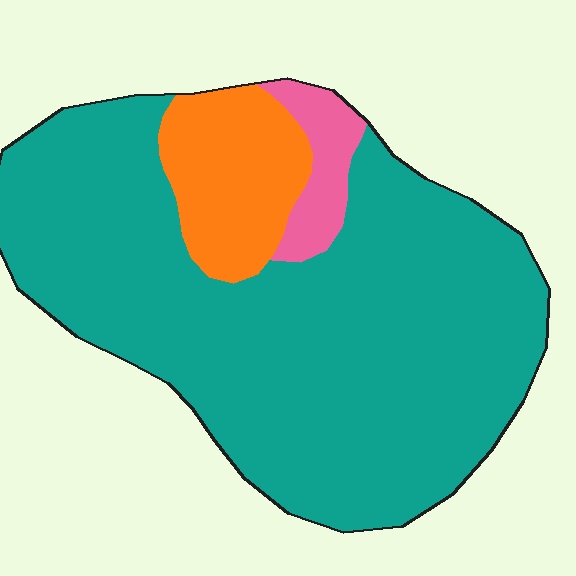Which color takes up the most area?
Teal, at roughly 80%.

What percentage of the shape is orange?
Orange takes up less than a sixth of the shape.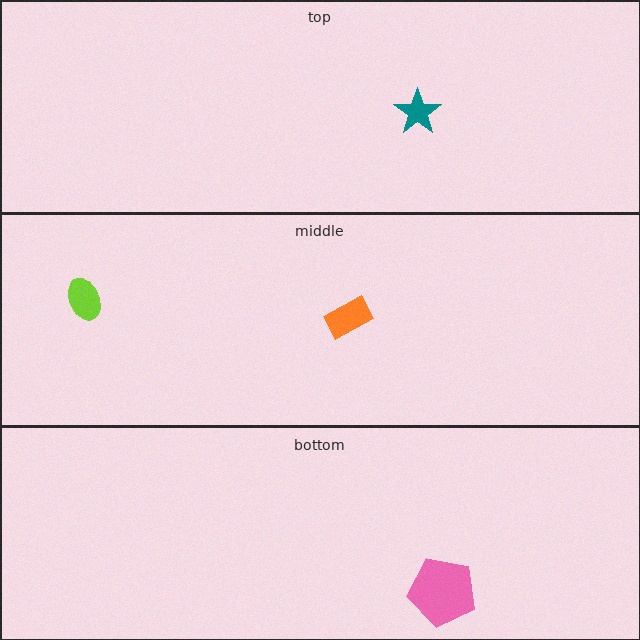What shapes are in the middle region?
The orange rectangle, the lime ellipse.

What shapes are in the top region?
The teal star.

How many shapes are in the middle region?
2.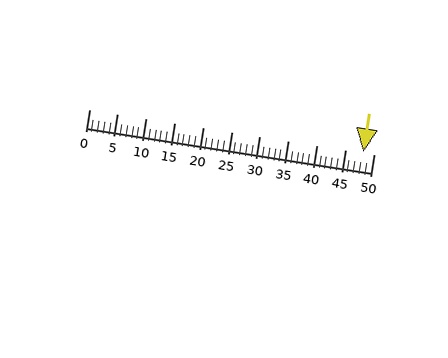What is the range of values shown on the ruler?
The ruler shows values from 0 to 50.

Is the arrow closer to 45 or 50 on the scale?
The arrow is closer to 50.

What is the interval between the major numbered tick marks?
The major tick marks are spaced 5 units apart.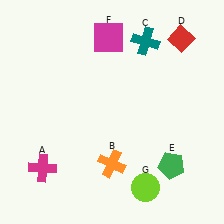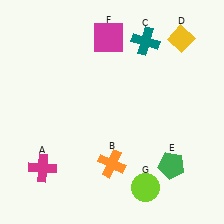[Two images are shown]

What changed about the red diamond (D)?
In Image 1, D is red. In Image 2, it changed to yellow.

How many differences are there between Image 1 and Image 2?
There is 1 difference between the two images.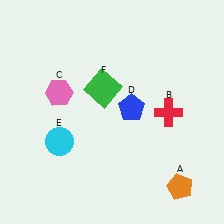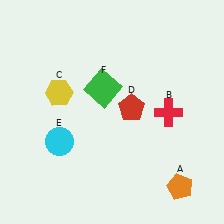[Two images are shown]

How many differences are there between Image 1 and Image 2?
There are 2 differences between the two images.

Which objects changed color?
C changed from pink to yellow. D changed from blue to red.